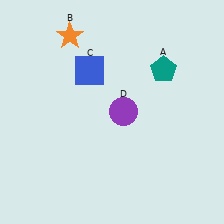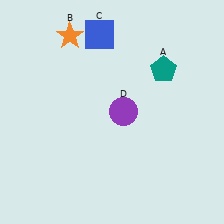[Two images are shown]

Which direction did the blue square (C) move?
The blue square (C) moved up.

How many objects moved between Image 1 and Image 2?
1 object moved between the two images.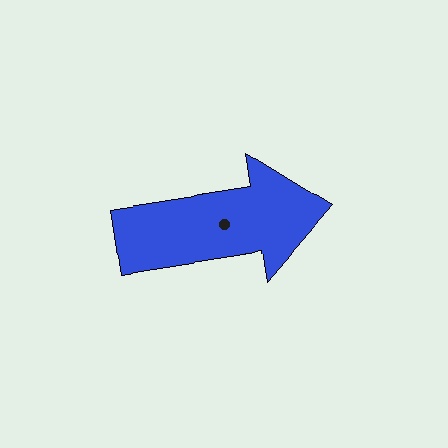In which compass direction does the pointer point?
East.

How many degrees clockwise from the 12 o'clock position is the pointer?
Approximately 81 degrees.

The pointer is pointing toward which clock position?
Roughly 3 o'clock.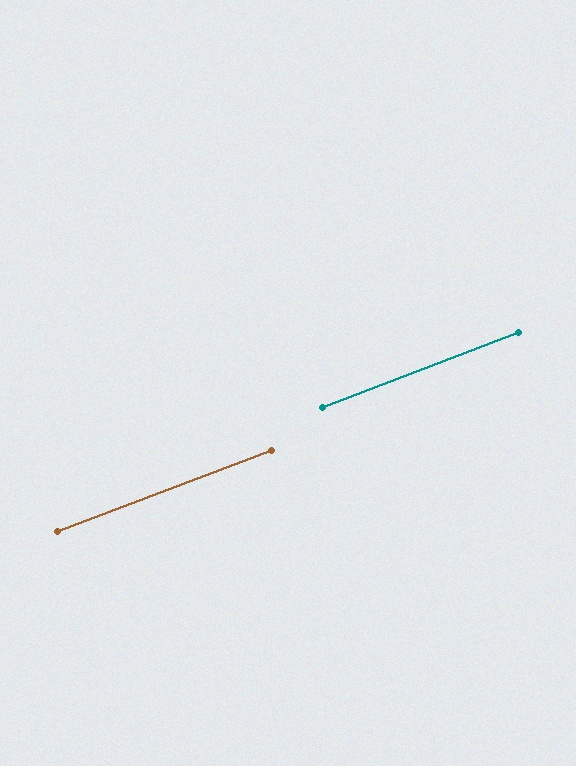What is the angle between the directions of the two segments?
Approximately 0 degrees.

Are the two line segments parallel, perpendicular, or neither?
Parallel — their directions differ by only 0.2°.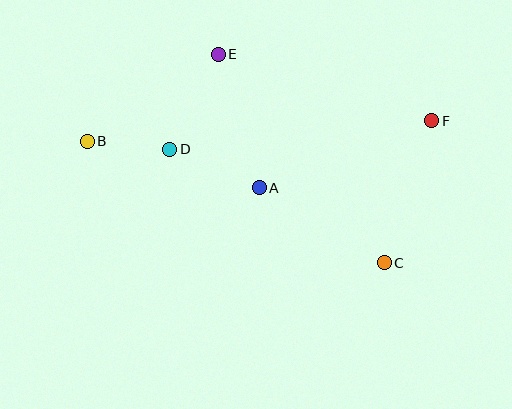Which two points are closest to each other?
Points B and D are closest to each other.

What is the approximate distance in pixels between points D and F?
The distance between D and F is approximately 263 pixels.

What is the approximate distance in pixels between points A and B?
The distance between A and B is approximately 178 pixels.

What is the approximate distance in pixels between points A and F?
The distance between A and F is approximately 185 pixels.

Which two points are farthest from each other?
Points B and F are farthest from each other.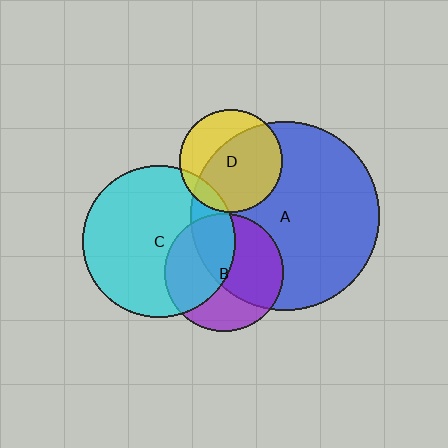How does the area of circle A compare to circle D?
Approximately 3.4 times.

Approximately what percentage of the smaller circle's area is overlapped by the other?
Approximately 45%.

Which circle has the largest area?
Circle A (blue).